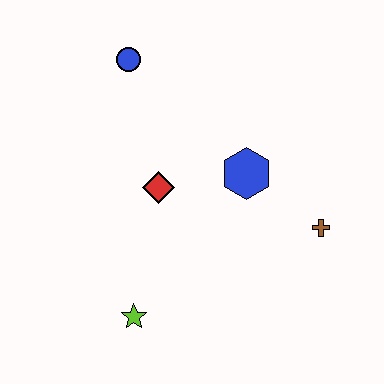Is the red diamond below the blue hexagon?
Yes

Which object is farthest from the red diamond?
The brown cross is farthest from the red diamond.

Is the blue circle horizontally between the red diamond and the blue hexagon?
No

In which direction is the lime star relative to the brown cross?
The lime star is to the left of the brown cross.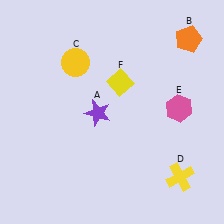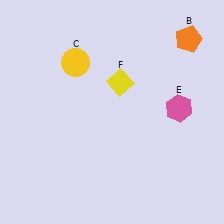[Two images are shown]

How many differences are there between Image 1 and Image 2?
There are 2 differences between the two images.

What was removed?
The yellow cross (D), the purple star (A) were removed in Image 2.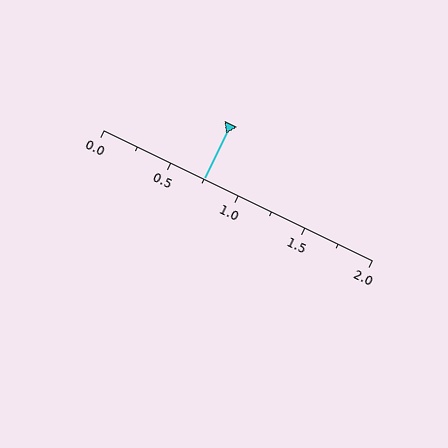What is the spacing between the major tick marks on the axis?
The major ticks are spaced 0.5 apart.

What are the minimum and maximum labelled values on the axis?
The axis runs from 0.0 to 2.0.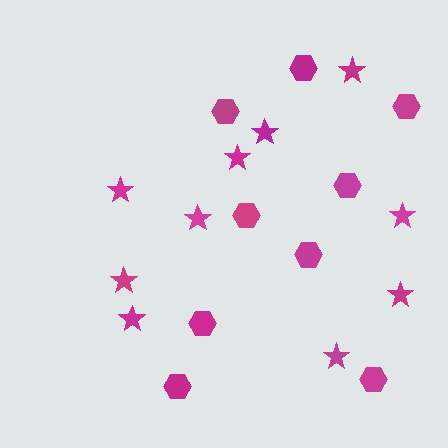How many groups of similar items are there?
There are 2 groups: one group of stars (10) and one group of hexagons (9).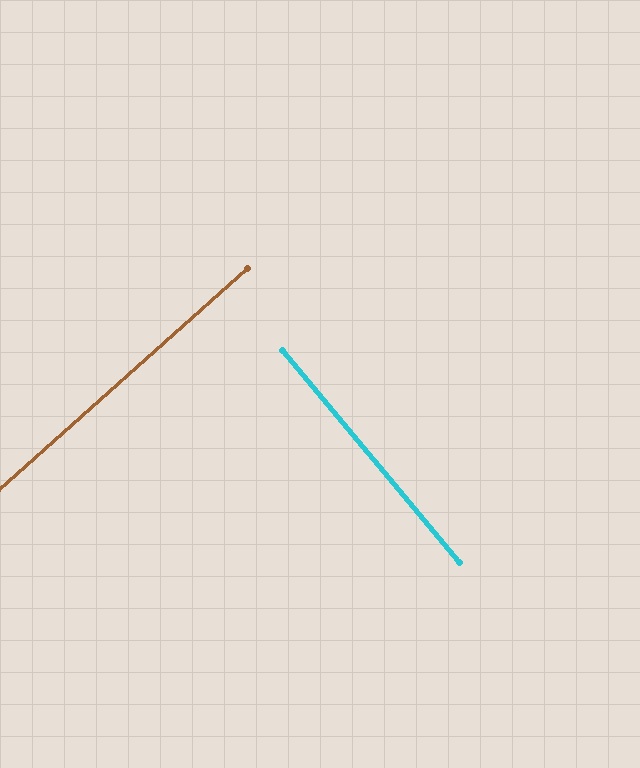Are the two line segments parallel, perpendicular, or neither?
Perpendicular — they meet at approximately 88°.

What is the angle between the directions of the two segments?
Approximately 88 degrees.